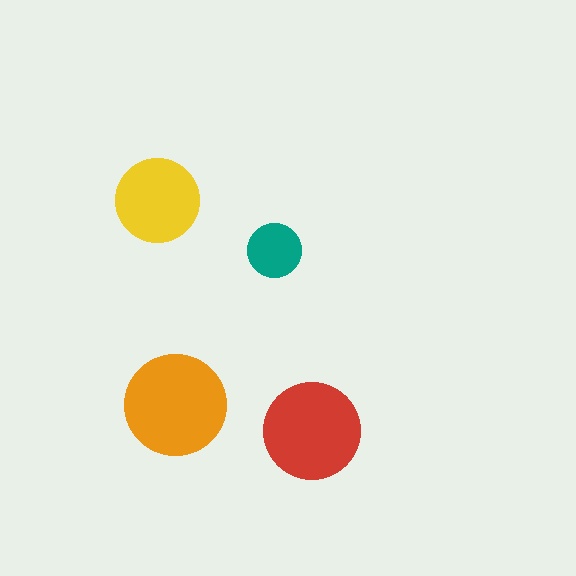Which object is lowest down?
The red circle is bottommost.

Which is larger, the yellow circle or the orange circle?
The orange one.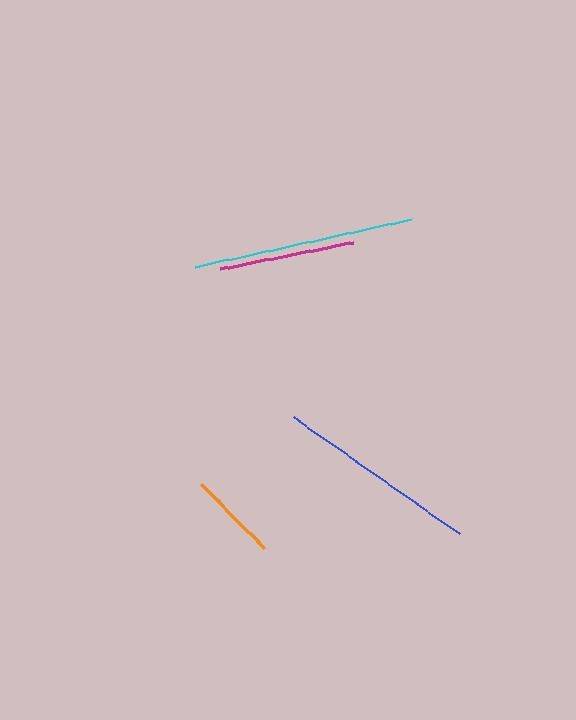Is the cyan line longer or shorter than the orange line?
The cyan line is longer than the orange line.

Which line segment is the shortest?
The orange line is the shortest at approximately 90 pixels.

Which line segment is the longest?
The cyan line is the longest at approximately 222 pixels.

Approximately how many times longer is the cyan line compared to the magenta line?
The cyan line is approximately 1.6 times the length of the magenta line.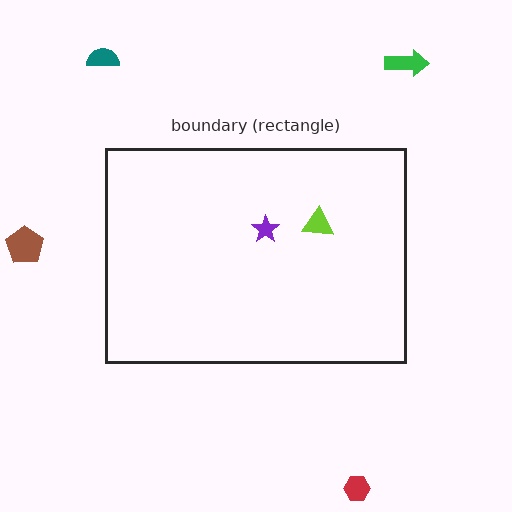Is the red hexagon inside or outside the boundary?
Outside.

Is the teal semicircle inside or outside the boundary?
Outside.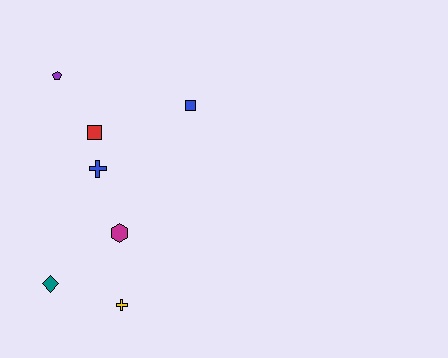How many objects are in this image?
There are 7 objects.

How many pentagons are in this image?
There is 1 pentagon.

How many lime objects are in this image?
There are no lime objects.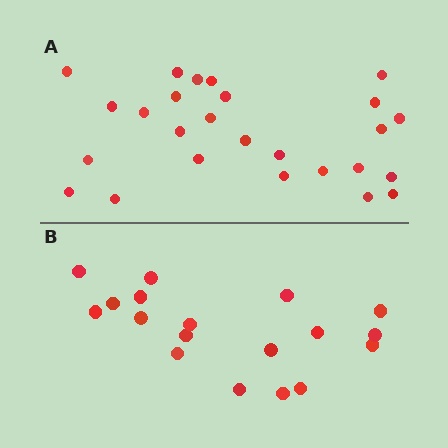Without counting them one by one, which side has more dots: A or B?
Region A (the top region) has more dots.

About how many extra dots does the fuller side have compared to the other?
Region A has roughly 8 or so more dots than region B.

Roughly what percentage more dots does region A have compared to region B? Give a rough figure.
About 45% more.